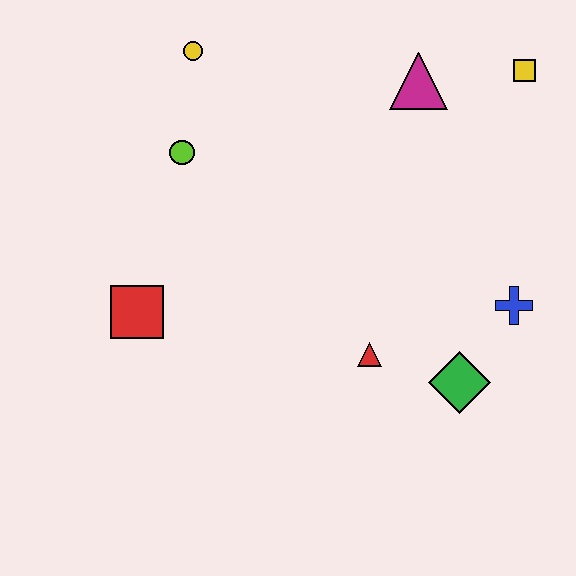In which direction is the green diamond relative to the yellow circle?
The green diamond is below the yellow circle.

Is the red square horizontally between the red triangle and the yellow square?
No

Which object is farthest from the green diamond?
The yellow circle is farthest from the green diamond.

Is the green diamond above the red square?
No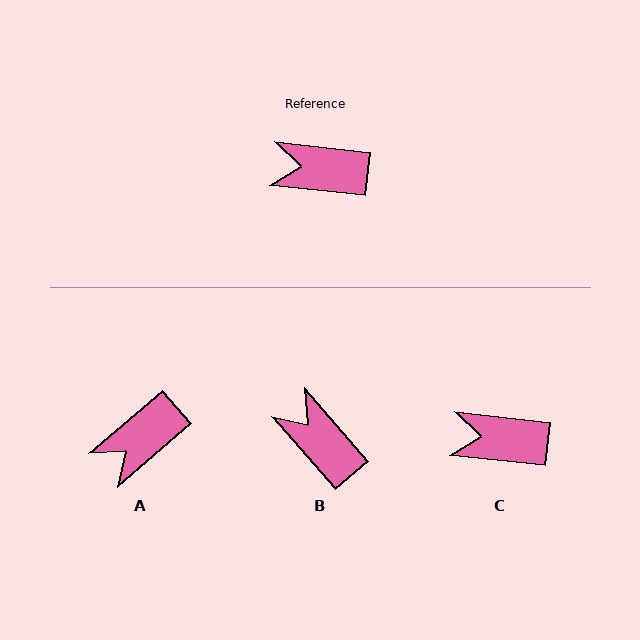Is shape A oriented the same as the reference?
No, it is off by about 47 degrees.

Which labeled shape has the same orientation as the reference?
C.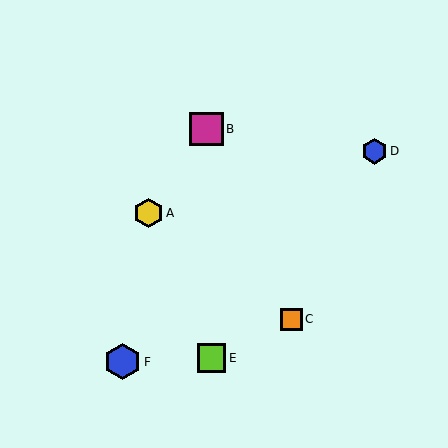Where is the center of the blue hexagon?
The center of the blue hexagon is at (374, 151).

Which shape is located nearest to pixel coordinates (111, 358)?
The blue hexagon (labeled F) at (122, 362) is nearest to that location.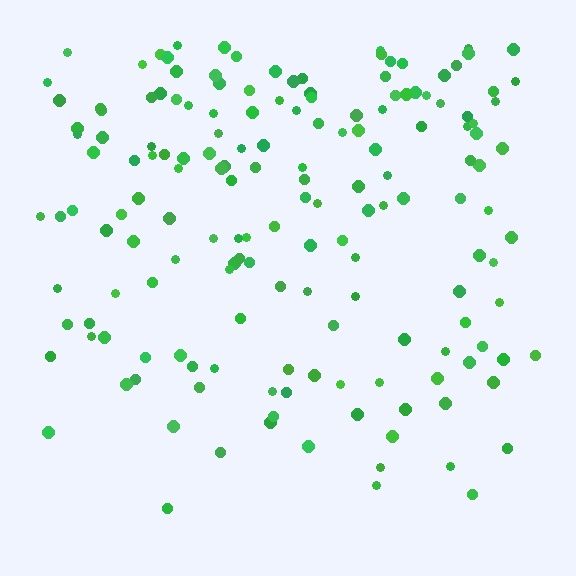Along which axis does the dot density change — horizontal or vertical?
Vertical.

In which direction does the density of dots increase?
From bottom to top, with the top side densest.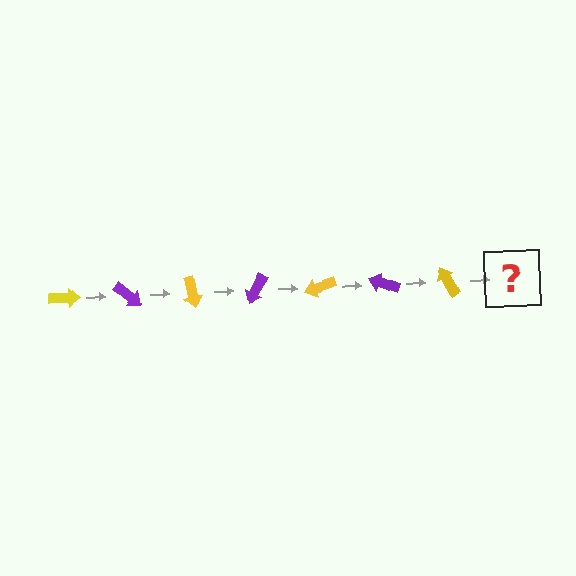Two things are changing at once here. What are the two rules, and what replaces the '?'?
The two rules are that it rotates 40 degrees each step and the color cycles through yellow and purple. The '?' should be a purple arrow, rotated 280 degrees from the start.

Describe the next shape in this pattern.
It should be a purple arrow, rotated 280 degrees from the start.